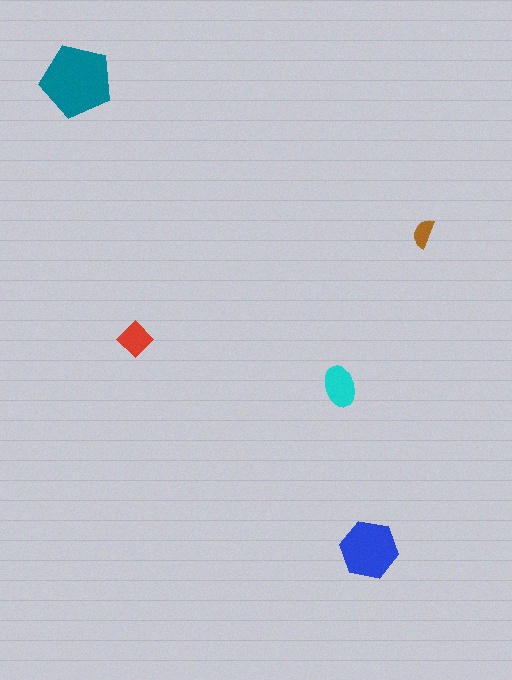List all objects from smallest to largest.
The brown semicircle, the red diamond, the cyan ellipse, the blue hexagon, the teal pentagon.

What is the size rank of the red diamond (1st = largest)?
4th.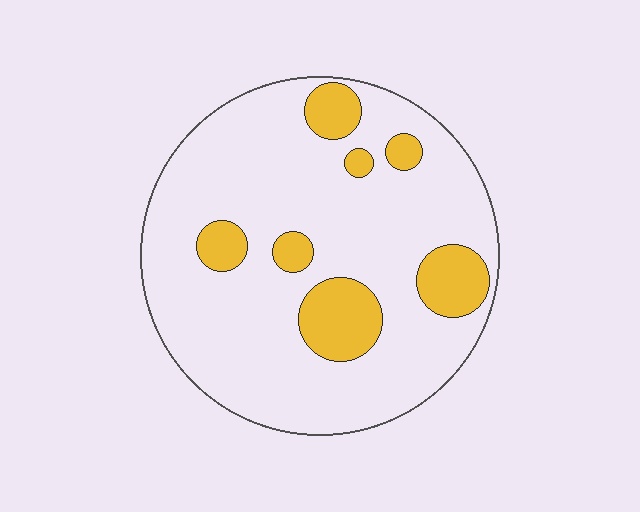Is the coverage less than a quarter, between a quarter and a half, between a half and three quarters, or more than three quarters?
Less than a quarter.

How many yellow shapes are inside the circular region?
7.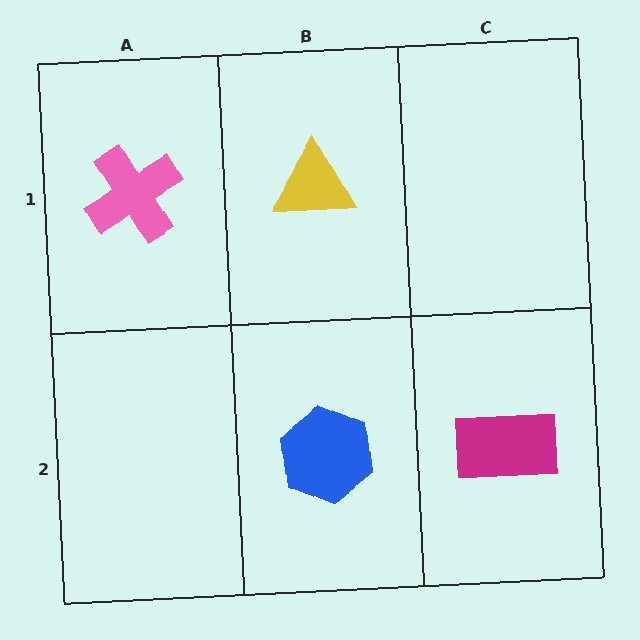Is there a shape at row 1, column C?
No, that cell is empty.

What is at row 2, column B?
A blue hexagon.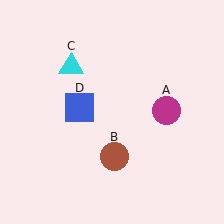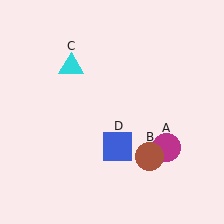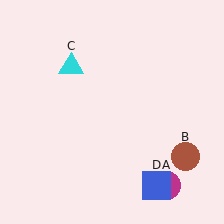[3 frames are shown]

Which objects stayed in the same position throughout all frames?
Cyan triangle (object C) remained stationary.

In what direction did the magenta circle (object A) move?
The magenta circle (object A) moved down.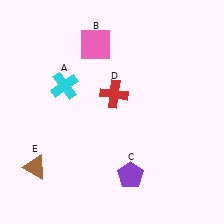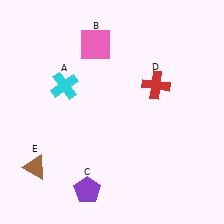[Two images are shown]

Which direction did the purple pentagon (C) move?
The purple pentagon (C) moved left.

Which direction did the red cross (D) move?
The red cross (D) moved right.